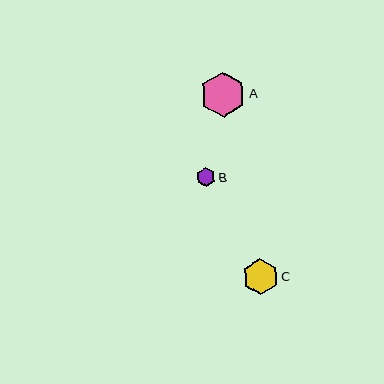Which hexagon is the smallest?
Hexagon B is the smallest with a size of approximately 19 pixels.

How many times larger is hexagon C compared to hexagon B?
Hexagon C is approximately 1.9 times the size of hexagon B.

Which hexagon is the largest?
Hexagon A is the largest with a size of approximately 45 pixels.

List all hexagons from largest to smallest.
From largest to smallest: A, C, B.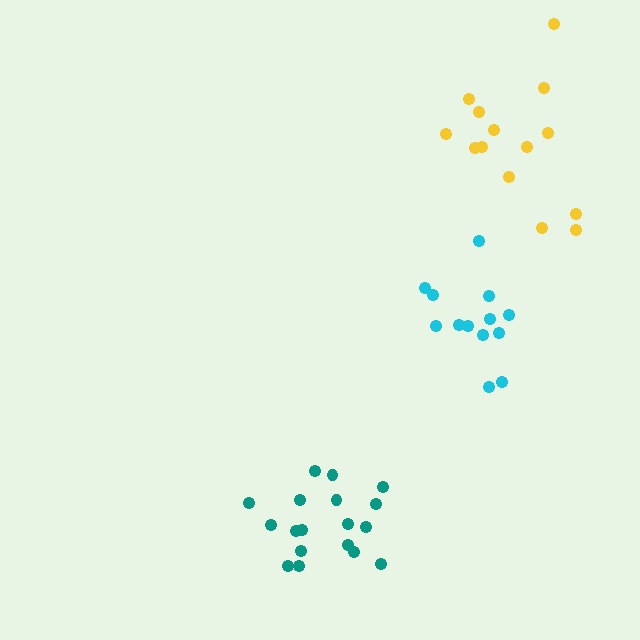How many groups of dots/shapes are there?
There are 3 groups.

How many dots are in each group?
Group 1: 13 dots, Group 2: 14 dots, Group 3: 18 dots (45 total).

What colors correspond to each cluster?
The clusters are colored: cyan, yellow, teal.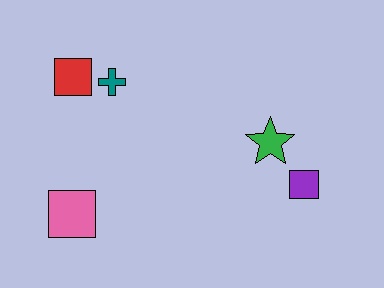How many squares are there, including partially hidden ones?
There are 3 squares.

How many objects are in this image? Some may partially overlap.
There are 5 objects.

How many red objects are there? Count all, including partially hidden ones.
There is 1 red object.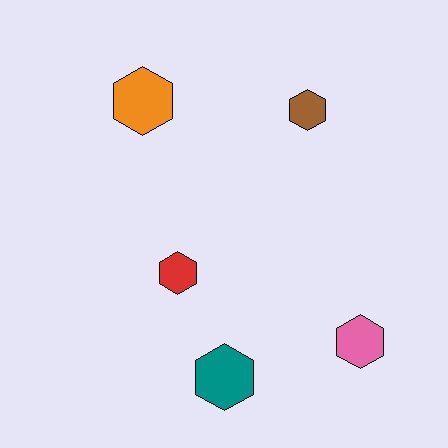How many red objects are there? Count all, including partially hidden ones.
There is 1 red object.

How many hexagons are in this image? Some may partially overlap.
There are 5 hexagons.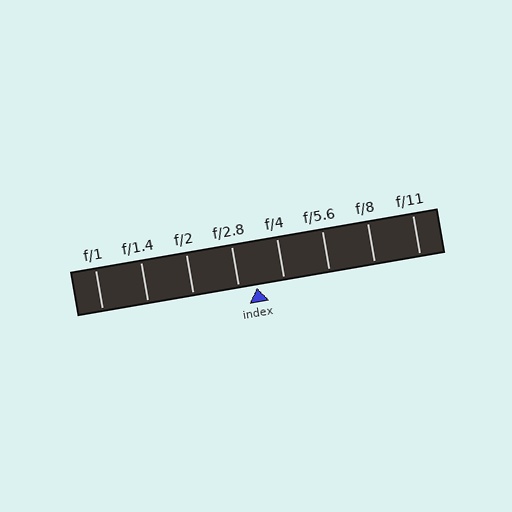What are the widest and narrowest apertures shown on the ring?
The widest aperture shown is f/1 and the narrowest is f/11.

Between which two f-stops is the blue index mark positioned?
The index mark is between f/2.8 and f/4.